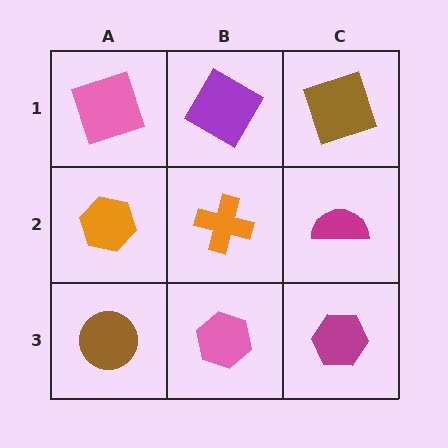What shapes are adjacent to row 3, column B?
An orange cross (row 2, column B), a brown circle (row 3, column A), a magenta hexagon (row 3, column C).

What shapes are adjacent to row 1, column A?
An orange hexagon (row 2, column A), a purple square (row 1, column B).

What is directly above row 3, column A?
An orange hexagon.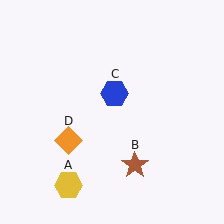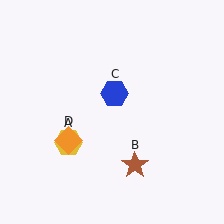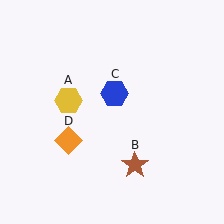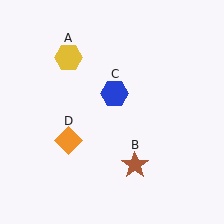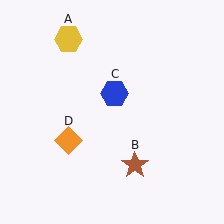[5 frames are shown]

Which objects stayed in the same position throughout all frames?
Brown star (object B) and blue hexagon (object C) and orange diamond (object D) remained stationary.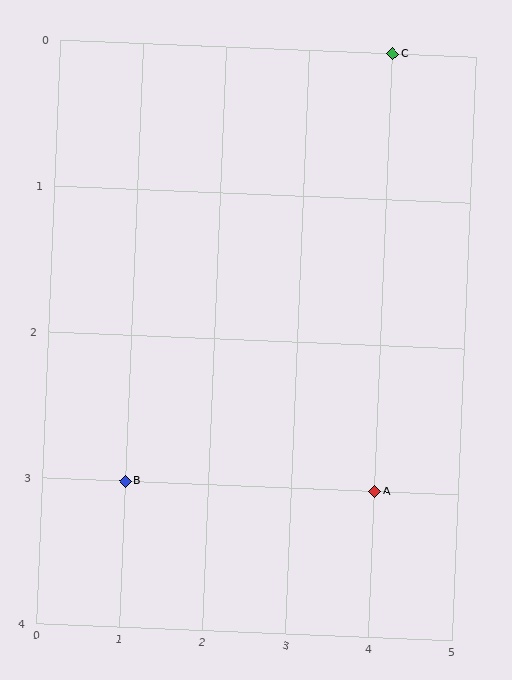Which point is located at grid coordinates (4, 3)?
Point A is at (4, 3).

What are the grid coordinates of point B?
Point B is at grid coordinates (1, 3).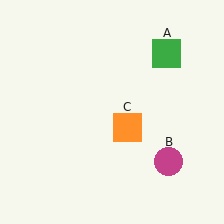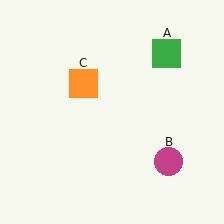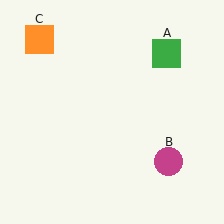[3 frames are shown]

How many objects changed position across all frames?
1 object changed position: orange square (object C).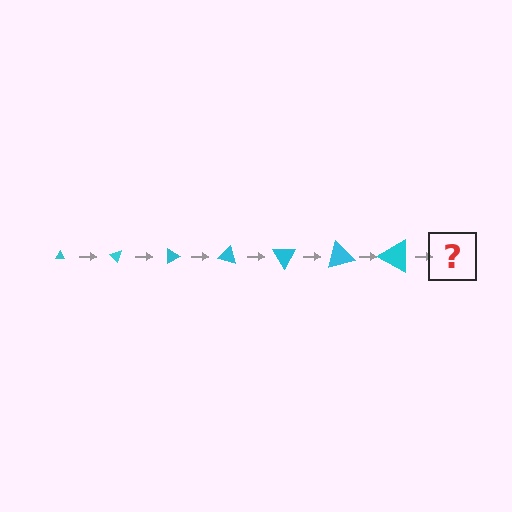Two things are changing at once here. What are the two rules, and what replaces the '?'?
The two rules are that the triangle grows larger each step and it rotates 45 degrees each step. The '?' should be a triangle, larger than the previous one and rotated 315 degrees from the start.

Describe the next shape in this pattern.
It should be a triangle, larger than the previous one and rotated 315 degrees from the start.